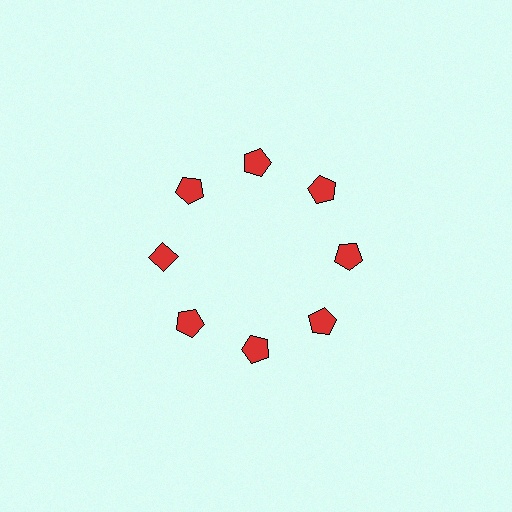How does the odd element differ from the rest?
It has a different shape: diamond instead of pentagon.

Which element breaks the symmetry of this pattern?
The red diamond at roughly the 9 o'clock position breaks the symmetry. All other shapes are red pentagons.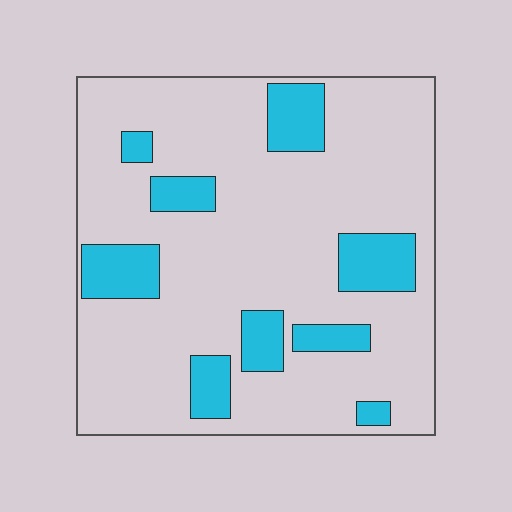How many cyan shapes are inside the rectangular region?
9.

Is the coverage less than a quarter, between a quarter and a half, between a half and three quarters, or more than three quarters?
Less than a quarter.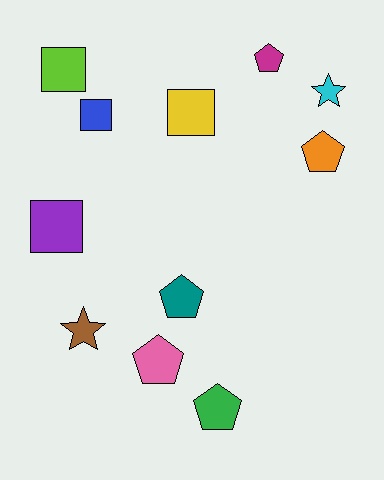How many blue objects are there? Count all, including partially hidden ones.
There is 1 blue object.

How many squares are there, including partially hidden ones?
There are 4 squares.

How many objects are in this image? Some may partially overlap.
There are 11 objects.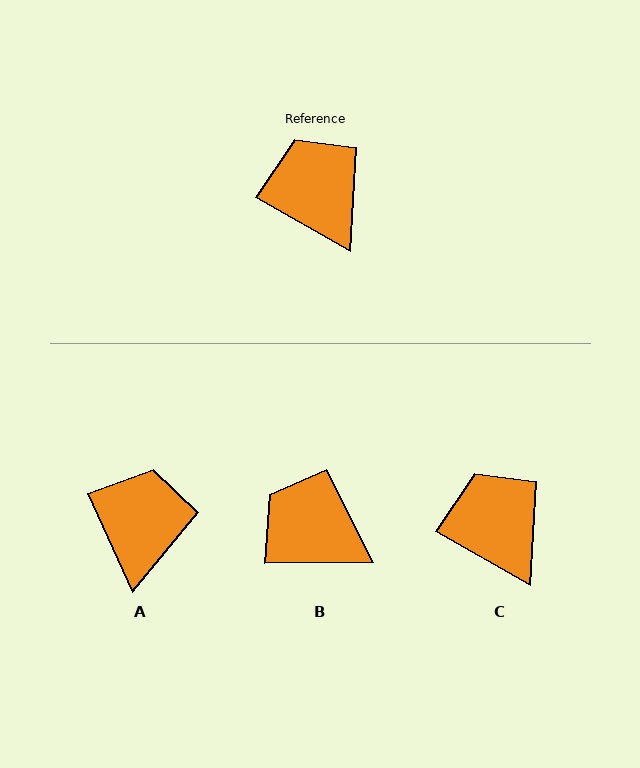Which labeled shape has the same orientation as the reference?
C.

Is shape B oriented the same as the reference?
No, it is off by about 30 degrees.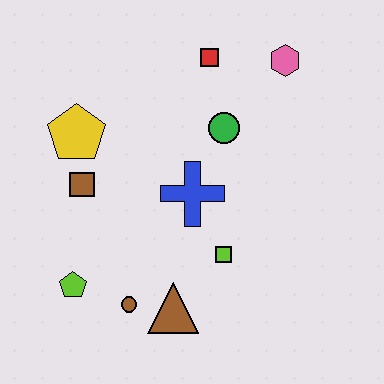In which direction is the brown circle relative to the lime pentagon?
The brown circle is to the right of the lime pentagon.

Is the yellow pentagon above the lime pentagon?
Yes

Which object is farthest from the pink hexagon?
The lime pentagon is farthest from the pink hexagon.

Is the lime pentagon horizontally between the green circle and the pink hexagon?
No